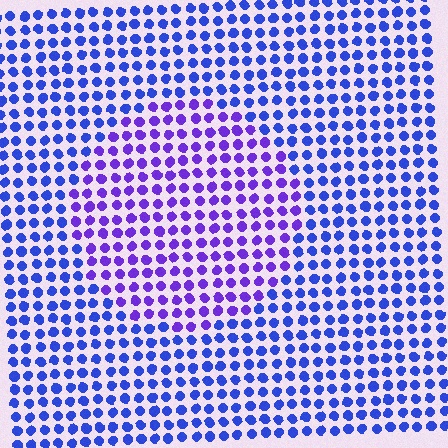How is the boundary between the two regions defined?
The boundary is defined purely by a slight shift in hue (about 33 degrees). Spacing, size, and orientation are identical on both sides.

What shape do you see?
I see a circle.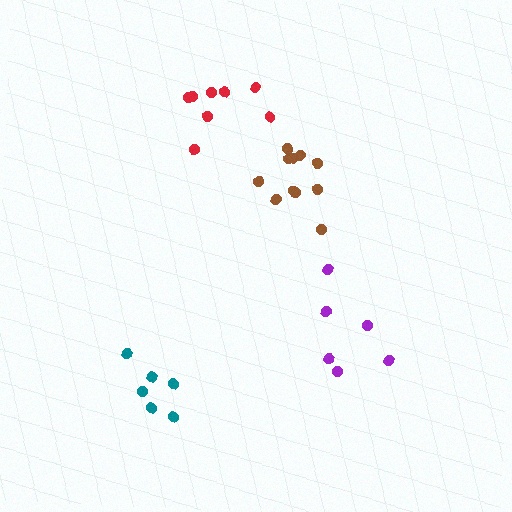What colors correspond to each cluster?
The clusters are colored: purple, red, brown, teal.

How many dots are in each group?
Group 1: 6 dots, Group 2: 8 dots, Group 3: 11 dots, Group 4: 6 dots (31 total).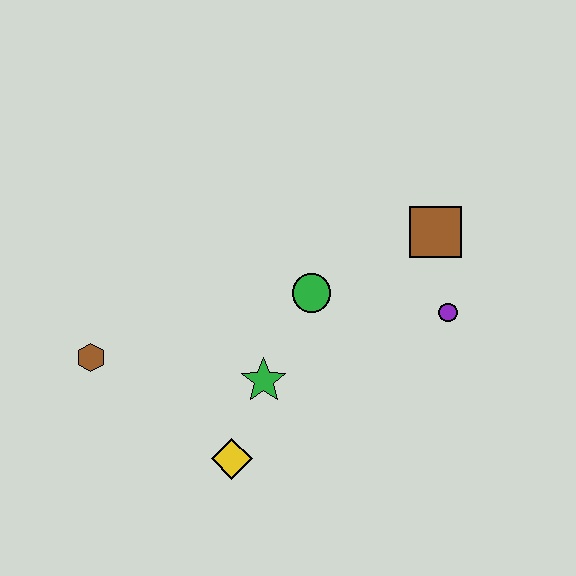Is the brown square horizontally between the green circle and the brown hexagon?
No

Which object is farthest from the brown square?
The brown hexagon is farthest from the brown square.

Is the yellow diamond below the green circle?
Yes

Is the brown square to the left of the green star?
No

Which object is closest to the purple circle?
The brown square is closest to the purple circle.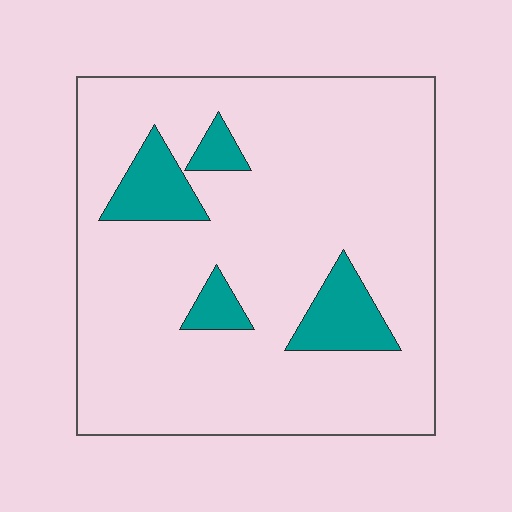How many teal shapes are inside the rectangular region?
4.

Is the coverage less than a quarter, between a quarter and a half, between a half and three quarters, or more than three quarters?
Less than a quarter.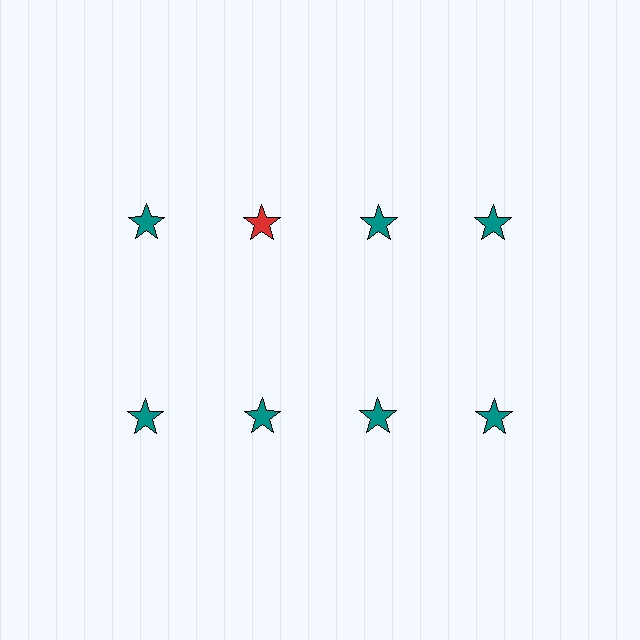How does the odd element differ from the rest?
It has a different color: red instead of teal.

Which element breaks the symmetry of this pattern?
The red star in the top row, second from left column breaks the symmetry. All other shapes are teal stars.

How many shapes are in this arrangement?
There are 8 shapes arranged in a grid pattern.